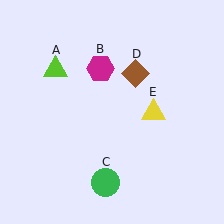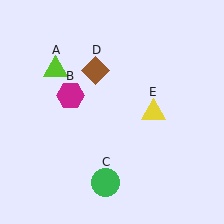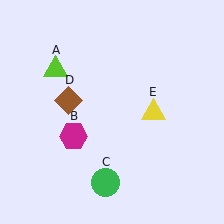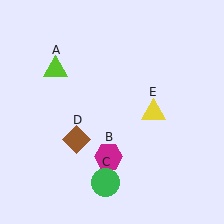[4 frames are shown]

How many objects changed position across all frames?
2 objects changed position: magenta hexagon (object B), brown diamond (object D).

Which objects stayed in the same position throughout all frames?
Lime triangle (object A) and green circle (object C) and yellow triangle (object E) remained stationary.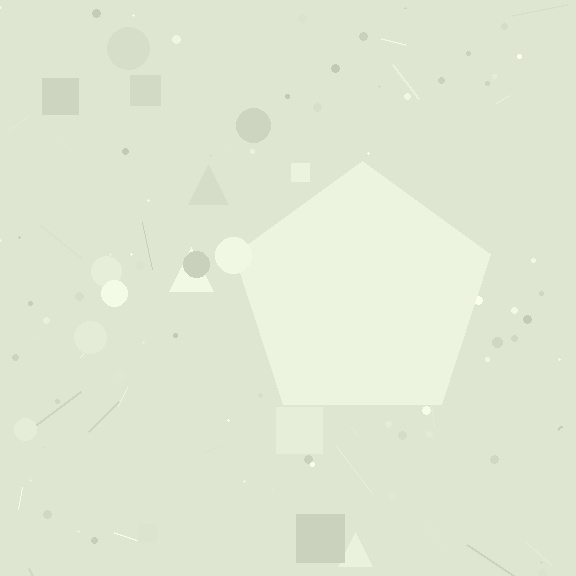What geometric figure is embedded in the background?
A pentagon is embedded in the background.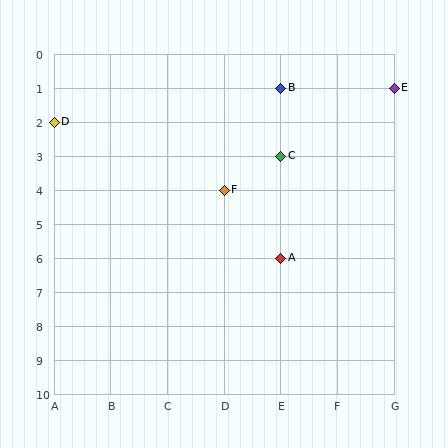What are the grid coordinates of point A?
Point A is at grid coordinates (E, 6).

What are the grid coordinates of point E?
Point E is at grid coordinates (G, 1).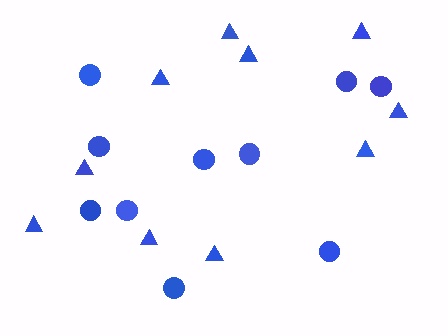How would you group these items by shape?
There are 2 groups: one group of triangles (10) and one group of circles (10).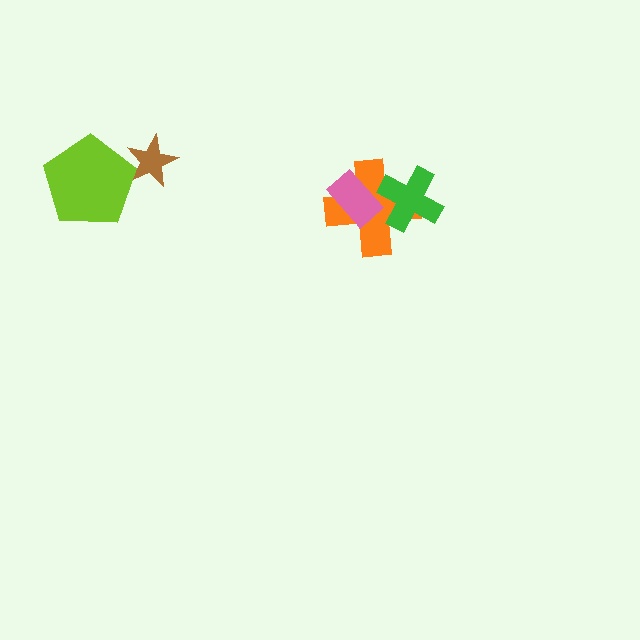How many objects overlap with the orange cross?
2 objects overlap with the orange cross.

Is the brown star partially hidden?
Yes, it is partially covered by another shape.